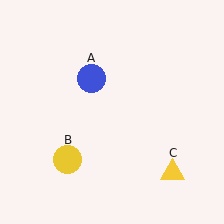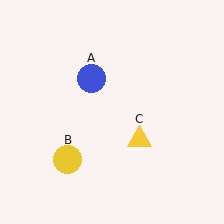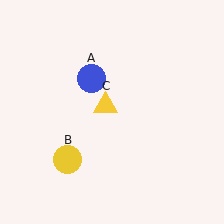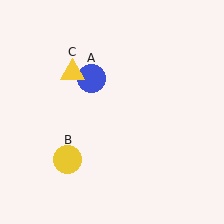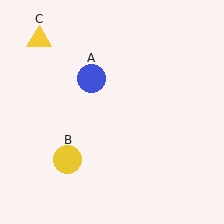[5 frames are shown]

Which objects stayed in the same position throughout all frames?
Blue circle (object A) and yellow circle (object B) remained stationary.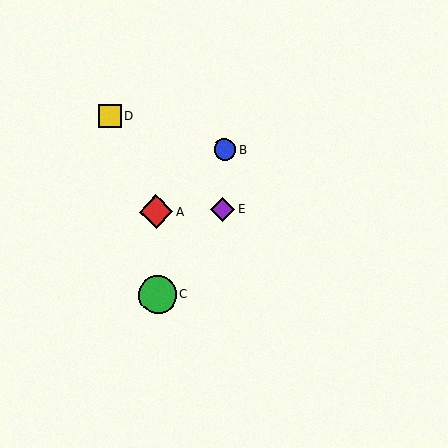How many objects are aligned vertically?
2 objects (A, C) are aligned vertically.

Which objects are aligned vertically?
Objects A, C are aligned vertically.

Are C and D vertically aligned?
No, C is at x≈157 and D is at x≈110.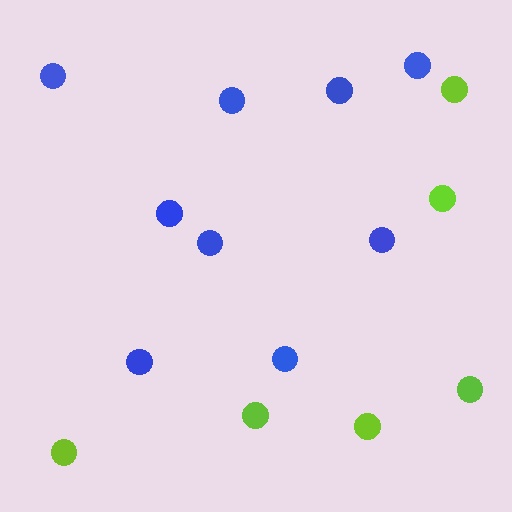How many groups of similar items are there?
There are 2 groups: one group of lime circles (6) and one group of blue circles (9).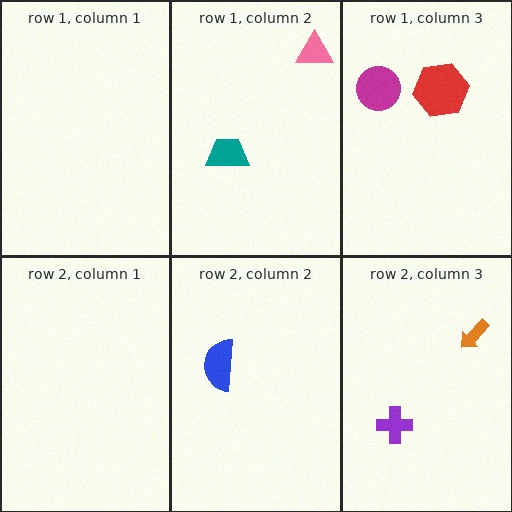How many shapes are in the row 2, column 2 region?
1.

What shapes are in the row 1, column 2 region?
The teal trapezoid, the pink triangle.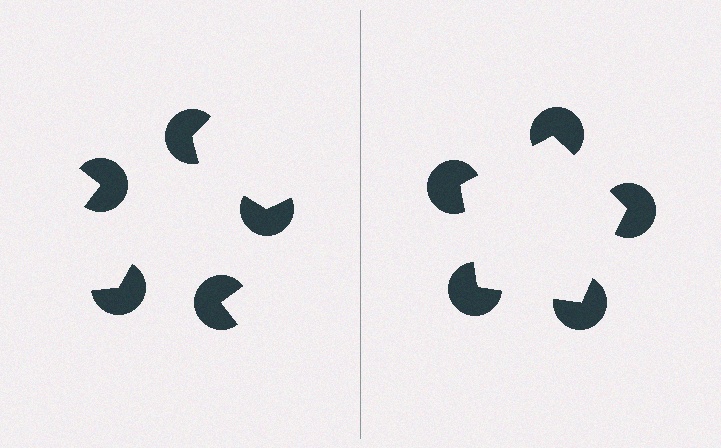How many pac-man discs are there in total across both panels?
10 — 5 on each side.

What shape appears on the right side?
An illusory pentagon.